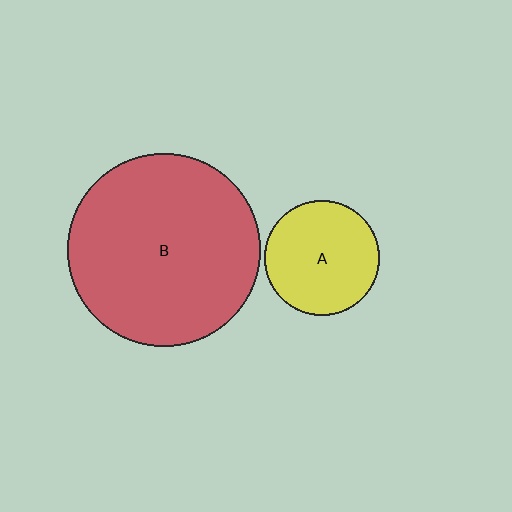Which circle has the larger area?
Circle B (red).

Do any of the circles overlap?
No, none of the circles overlap.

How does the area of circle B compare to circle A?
Approximately 2.8 times.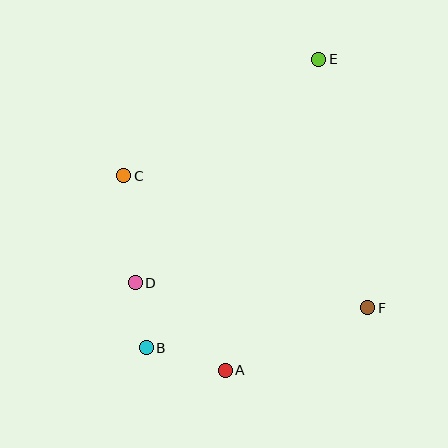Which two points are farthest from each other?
Points B and E are farthest from each other.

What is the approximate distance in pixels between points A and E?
The distance between A and E is approximately 325 pixels.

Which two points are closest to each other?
Points B and D are closest to each other.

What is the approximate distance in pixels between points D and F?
The distance between D and F is approximately 234 pixels.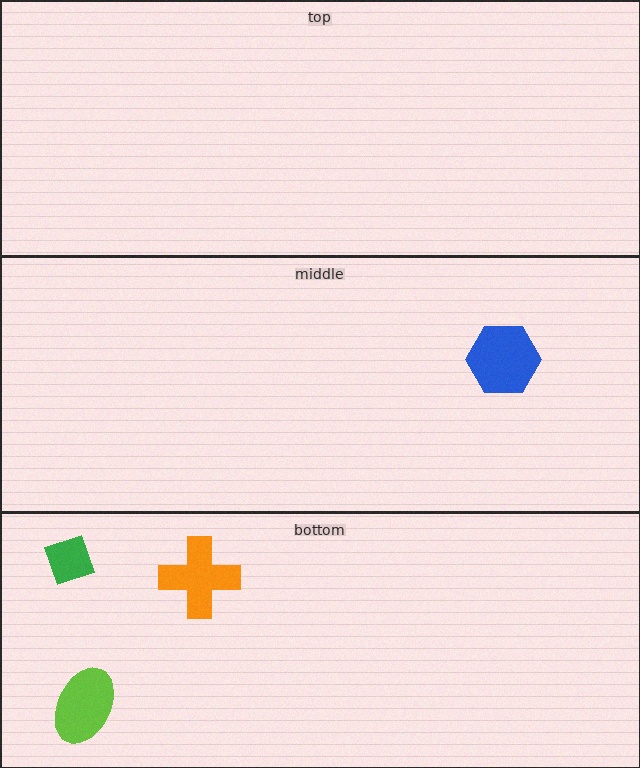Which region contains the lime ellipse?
The bottom region.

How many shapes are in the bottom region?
3.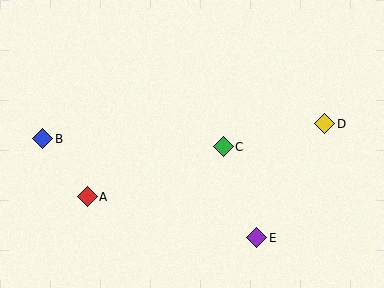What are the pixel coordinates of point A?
Point A is at (87, 197).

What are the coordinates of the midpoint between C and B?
The midpoint between C and B is at (133, 143).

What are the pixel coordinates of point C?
Point C is at (223, 147).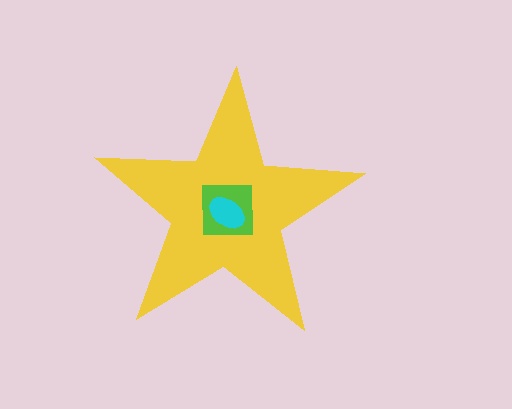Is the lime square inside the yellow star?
Yes.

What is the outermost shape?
The yellow star.